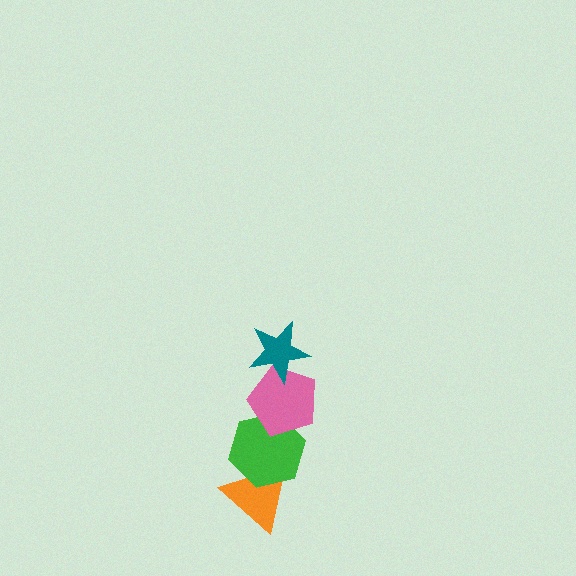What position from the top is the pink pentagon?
The pink pentagon is 2nd from the top.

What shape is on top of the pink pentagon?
The teal star is on top of the pink pentagon.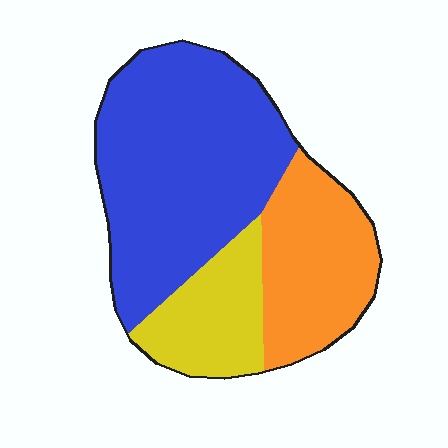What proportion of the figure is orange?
Orange takes up between a quarter and a half of the figure.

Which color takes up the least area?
Yellow, at roughly 20%.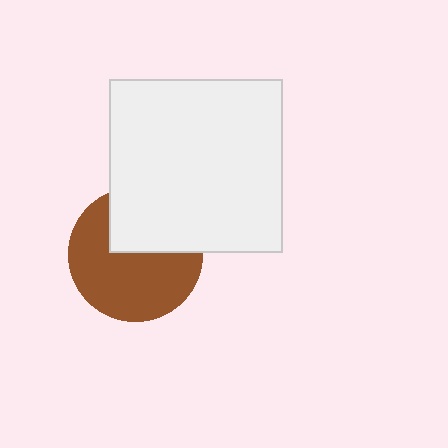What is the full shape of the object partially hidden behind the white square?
The partially hidden object is a brown circle.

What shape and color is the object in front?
The object in front is a white square.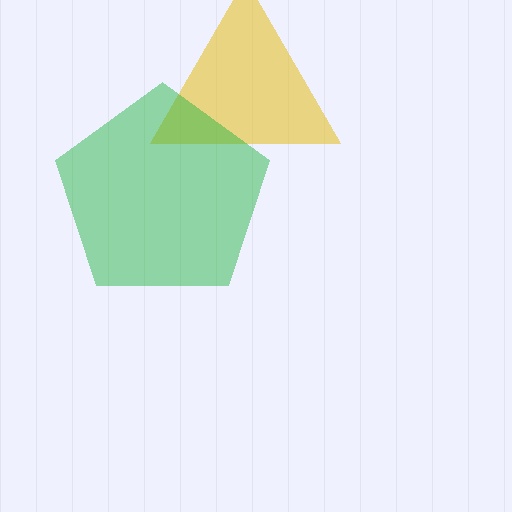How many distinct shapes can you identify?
There are 2 distinct shapes: a yellow triangle, a green pentagon.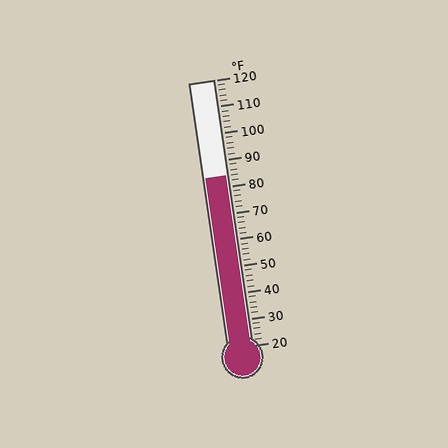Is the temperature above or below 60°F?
The temperature is above 60°F.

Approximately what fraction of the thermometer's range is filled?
The thermometer is filled to approximately 65% of its range.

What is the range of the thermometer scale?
The thermometer scale ranges from 20°F to 120°F.